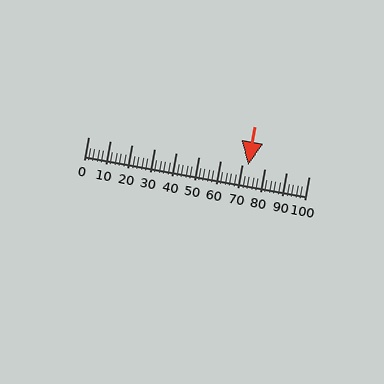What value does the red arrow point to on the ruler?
The red arrow points to approximately 72.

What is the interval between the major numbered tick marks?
The major tick marks are spaced 10 units apart.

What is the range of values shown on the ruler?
The ruler shows values from 0 to 100.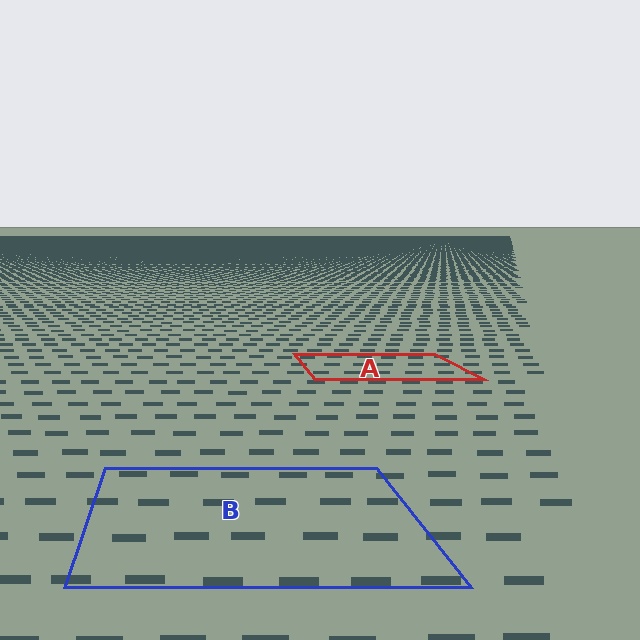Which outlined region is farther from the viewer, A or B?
Region A is farther from the viewer — the texture elements inside it appear smaller and more densely packed.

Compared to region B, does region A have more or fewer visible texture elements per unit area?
Region A has more texture elements per unit area — they are packed more densely because it is farther away.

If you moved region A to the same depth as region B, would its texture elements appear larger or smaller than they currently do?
They would appear larger. At a closer depth, the same texture elements are projected at a bigger on-screen size.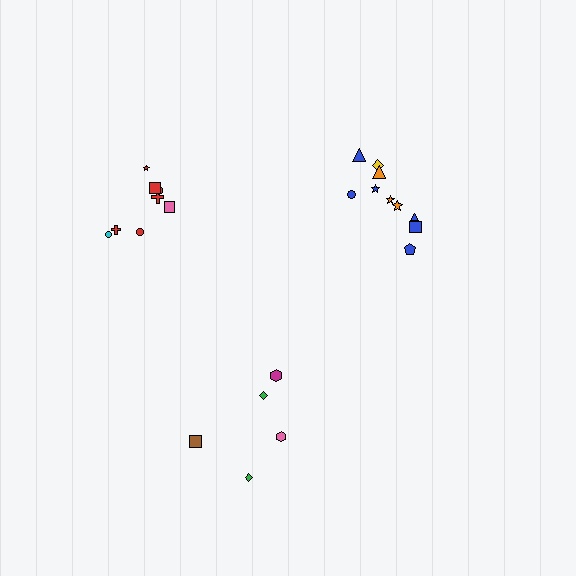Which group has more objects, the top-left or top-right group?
The top-right group.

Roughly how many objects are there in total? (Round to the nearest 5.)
Roughly 25 objects in total.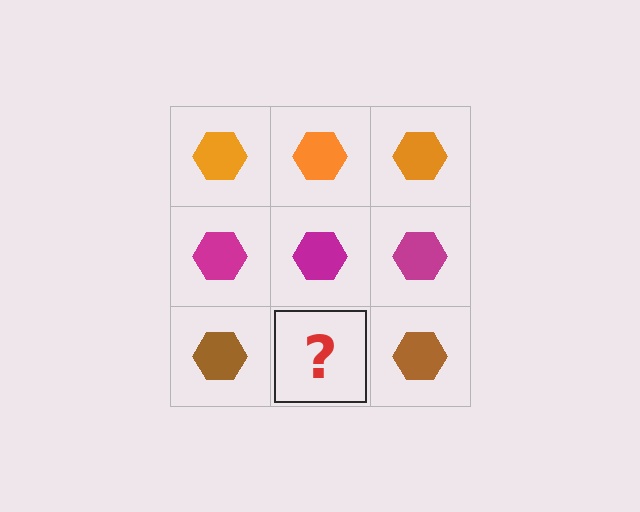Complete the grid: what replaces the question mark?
The question mark should be replaced with a brown hexagon.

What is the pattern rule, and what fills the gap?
The rule is that each row has a consistent color. The gap should be filled with a brown hexagon.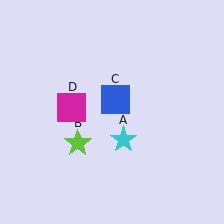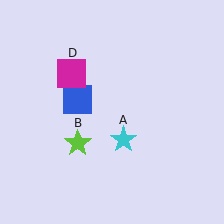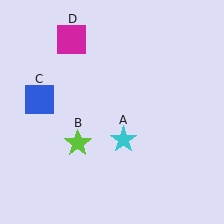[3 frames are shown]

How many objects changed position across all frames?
2 objects changed position: blue square (object C), magenta square (object D).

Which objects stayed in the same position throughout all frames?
Cyan star (object A) and lime star (object B) remained stationary.